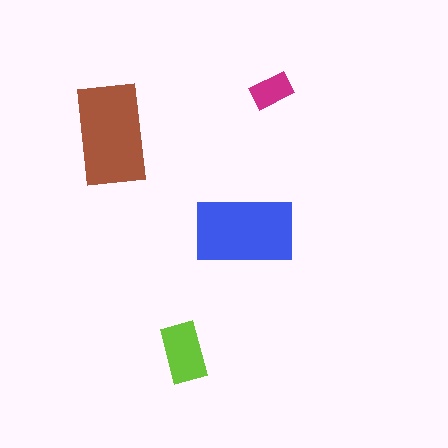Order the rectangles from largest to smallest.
the brown one, the blue one, the lime one, the magenta one.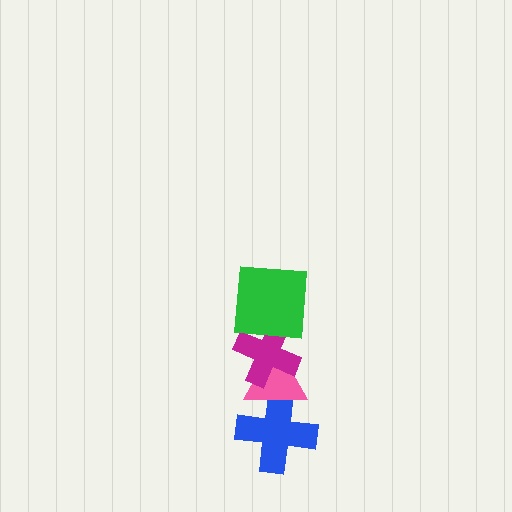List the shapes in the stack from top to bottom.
From top to bottom: the green square, the magenta cross, the pink triangle, the blue cross.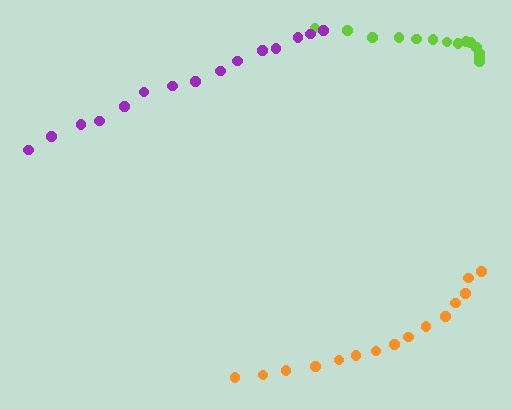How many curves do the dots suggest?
There are 3 distinct paths.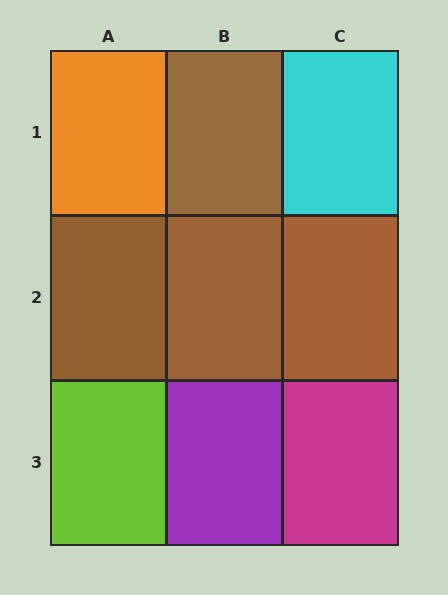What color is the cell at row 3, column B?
Purple.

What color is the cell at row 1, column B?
Brown.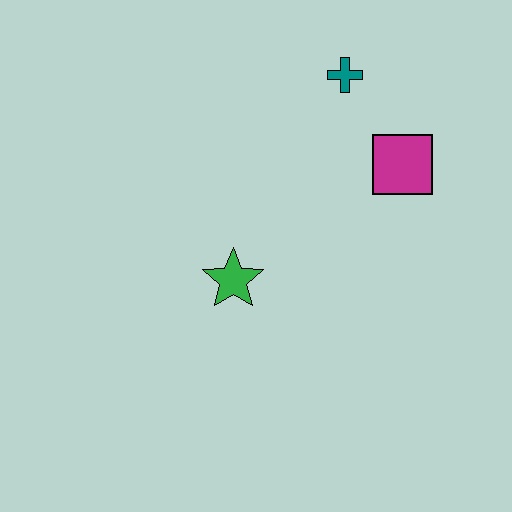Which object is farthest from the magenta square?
The green star is farthest from the magenta square.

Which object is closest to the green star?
The magenta square is closest to the green star.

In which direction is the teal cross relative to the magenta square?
The teal cross is above the magenta square.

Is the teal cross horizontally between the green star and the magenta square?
Yes